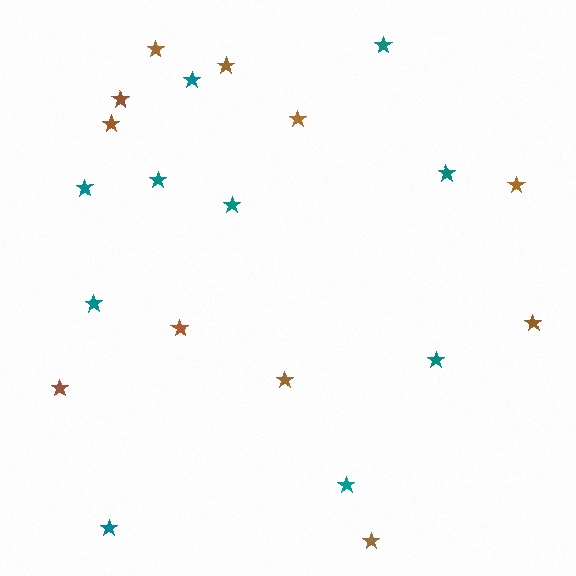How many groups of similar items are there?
There are 2 groups: one group of teal stars (10) and one group of brown stars (11).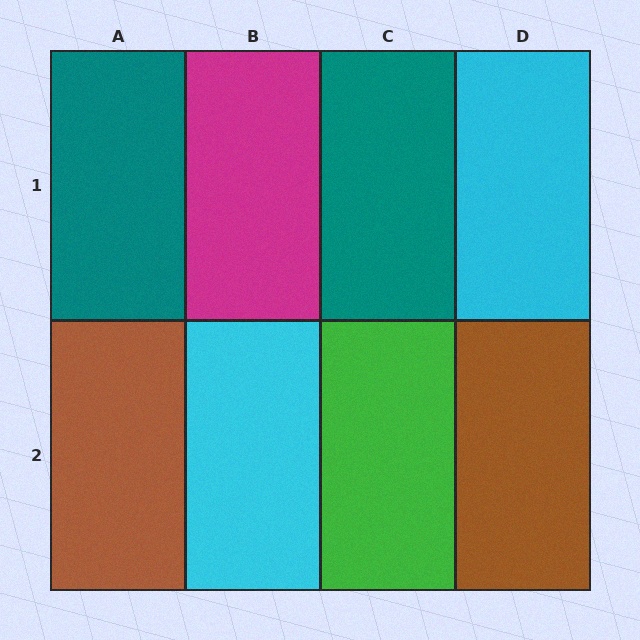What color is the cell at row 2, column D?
Brown.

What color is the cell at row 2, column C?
Green.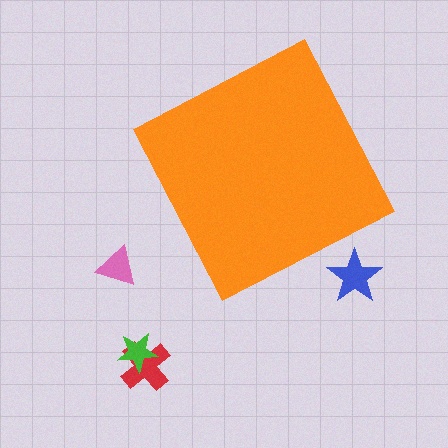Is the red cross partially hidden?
No, the red cross is fully visible.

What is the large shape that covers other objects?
An orange square.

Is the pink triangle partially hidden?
No, the pink triangle is fully visible.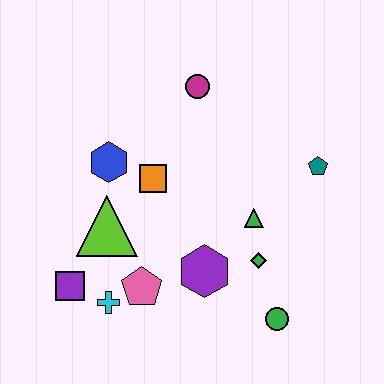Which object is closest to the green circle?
The green diamond is closest to the green circle.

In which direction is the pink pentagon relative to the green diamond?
The pink pentagon is to the left of the green diamond.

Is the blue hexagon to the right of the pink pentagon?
No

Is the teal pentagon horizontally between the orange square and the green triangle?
No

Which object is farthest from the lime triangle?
The teal pentagon is farthest from the lime triangle.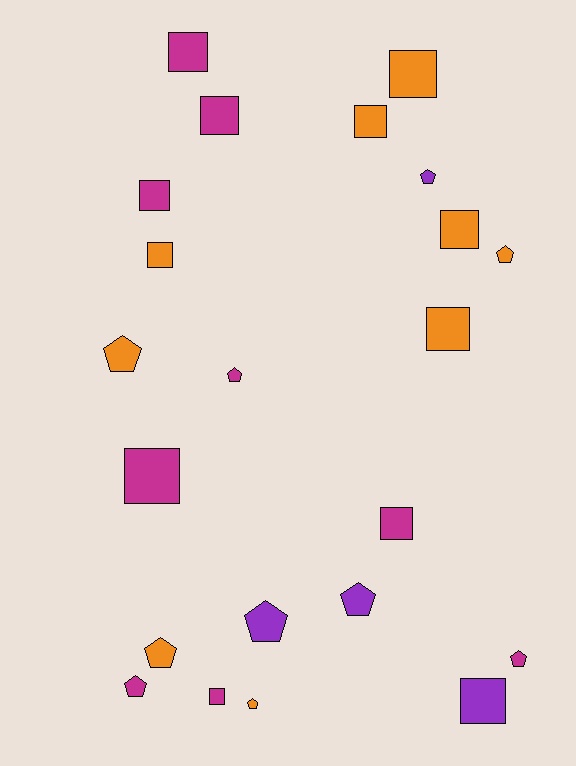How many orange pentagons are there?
There are 4 orange pentagons.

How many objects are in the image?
There are 22 objects.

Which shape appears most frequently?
Square, with 12 objects.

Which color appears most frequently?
Magenta, with 9 objects.